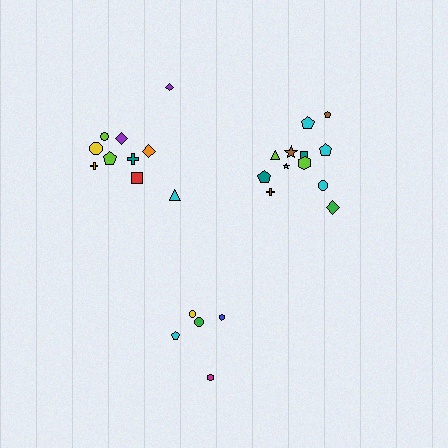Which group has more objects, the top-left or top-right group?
The top-right group.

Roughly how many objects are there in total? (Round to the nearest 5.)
Roughly 25 objects in total.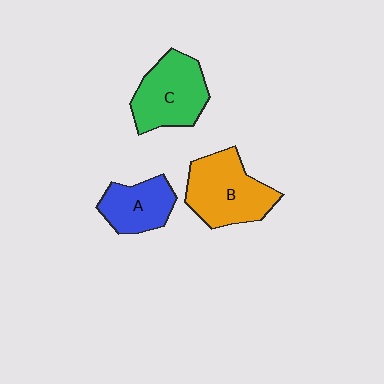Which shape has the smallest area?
Shape A (blue).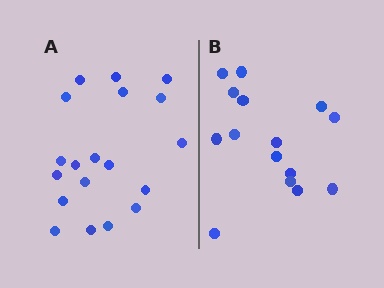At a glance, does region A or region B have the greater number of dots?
Region A (the left region) has more dots.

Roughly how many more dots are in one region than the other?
Region A has about 4 more dots than region B.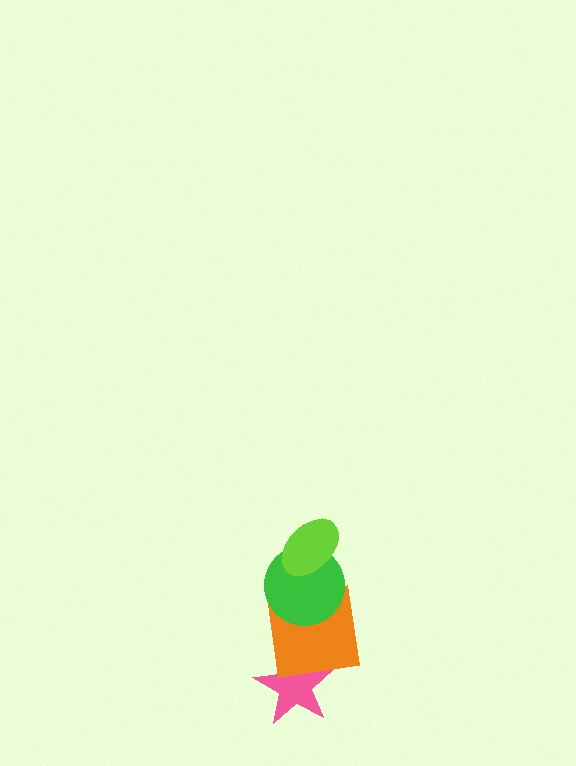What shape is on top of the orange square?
The green circle is on top of the orange square.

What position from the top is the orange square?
The orange square is 3rd from the top.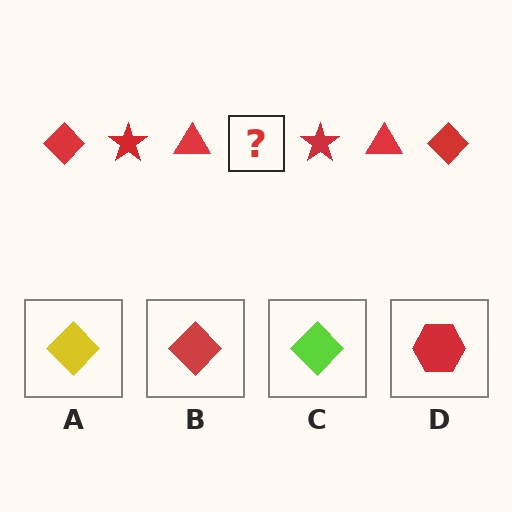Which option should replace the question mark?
Option B.